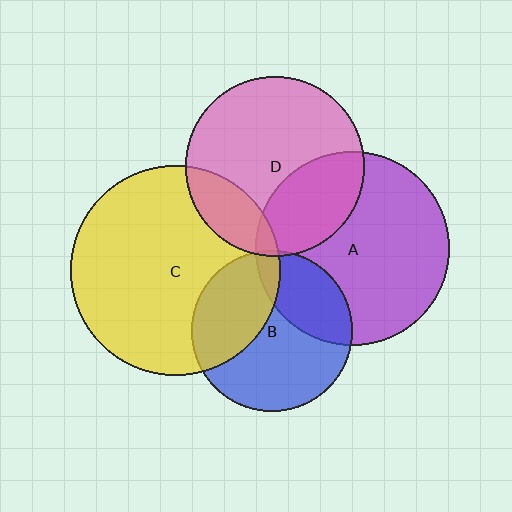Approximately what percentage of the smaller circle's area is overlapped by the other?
Approximately 20%.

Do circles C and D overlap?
Yes.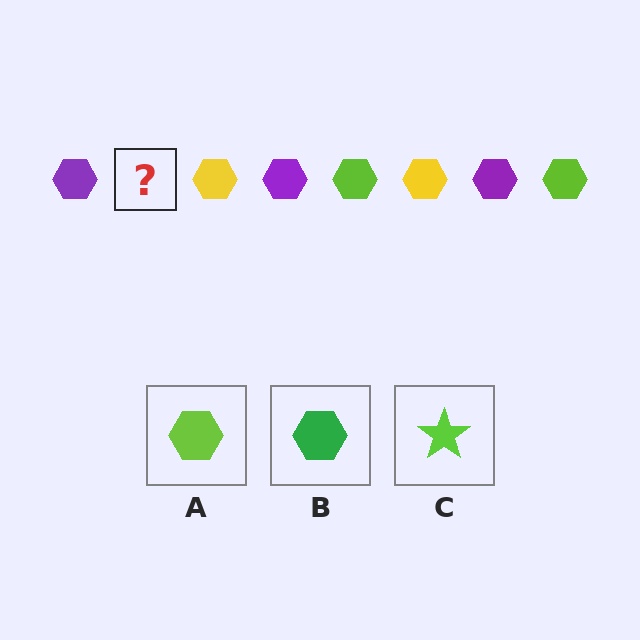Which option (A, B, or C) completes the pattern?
A.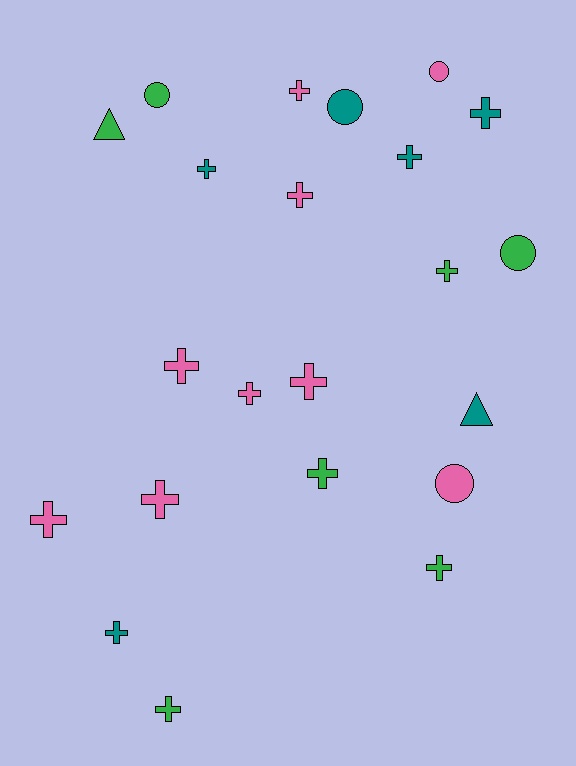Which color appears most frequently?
Pink, with 9 objects.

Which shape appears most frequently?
Cross, with 15 objects.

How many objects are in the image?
There are 22 objects.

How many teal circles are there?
There is 1 teal circle.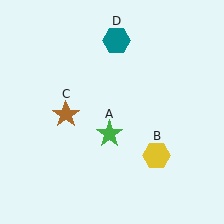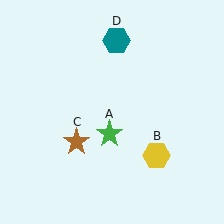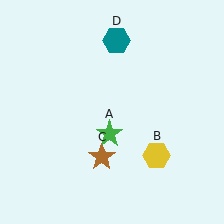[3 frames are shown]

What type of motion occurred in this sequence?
The brown star (object C) rotated counterclockwise around the center of the scene.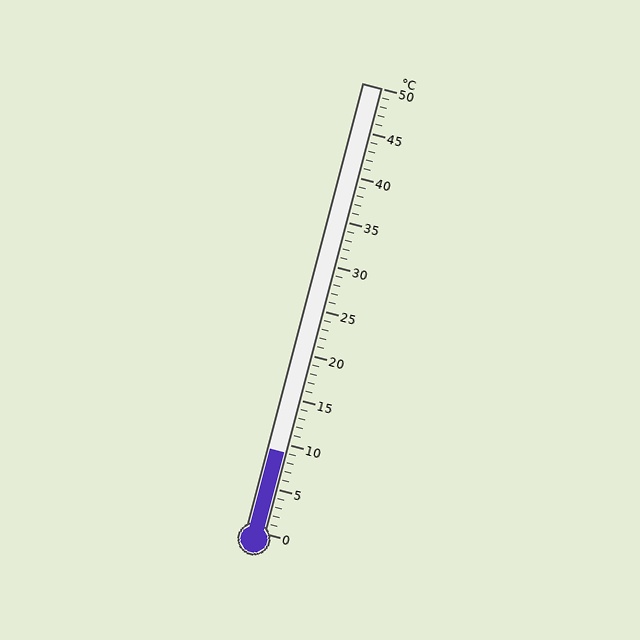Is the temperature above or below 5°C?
The temperature is above 5°C.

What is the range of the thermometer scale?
The thermometer scale ranges from 0°C to 50°C.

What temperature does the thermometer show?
The thermometer shows approximately 9°C.